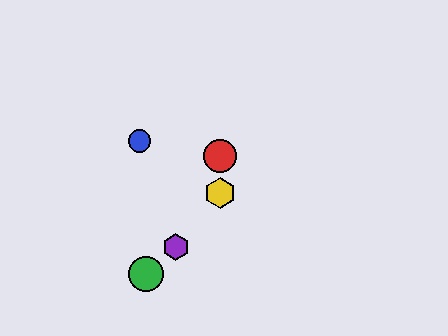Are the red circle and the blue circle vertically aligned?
No, the red circle is at x≈220 and the blue circle is at x≈140.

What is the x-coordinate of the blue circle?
The blue circle is at x≈140.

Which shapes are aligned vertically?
The red circle, the yellow hexagon are aligned vertically.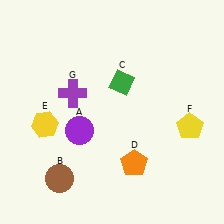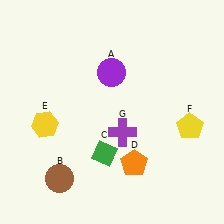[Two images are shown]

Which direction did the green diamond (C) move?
The green diamond (C) moved down.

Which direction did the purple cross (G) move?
The purple cross (G) moved right.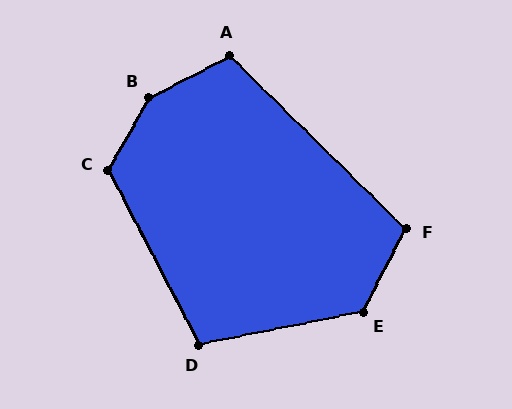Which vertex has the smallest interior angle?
D, at approximately 106 degrees.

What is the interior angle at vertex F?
Approximately 108 degrees (obtuse).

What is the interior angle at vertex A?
Approximately 108 degrees (obtuse).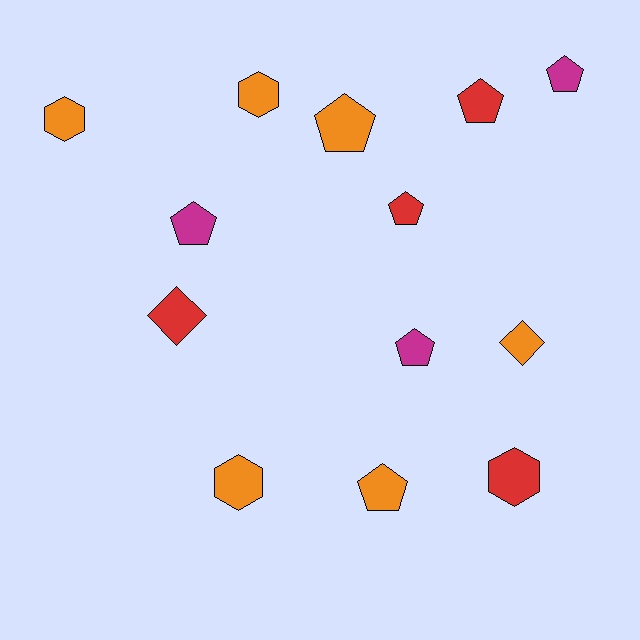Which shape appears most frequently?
Pentagon, with 7 objects.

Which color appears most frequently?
Orange, with 6 objects.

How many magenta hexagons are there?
There are no magenta hexagons.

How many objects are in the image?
There are 13 objects.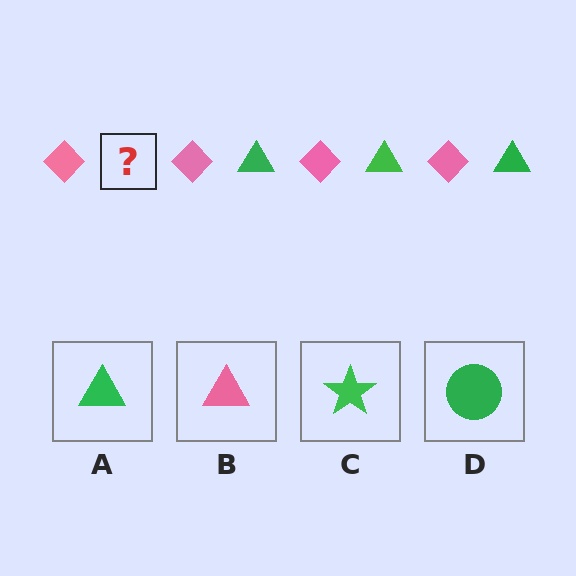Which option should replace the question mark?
Option A.